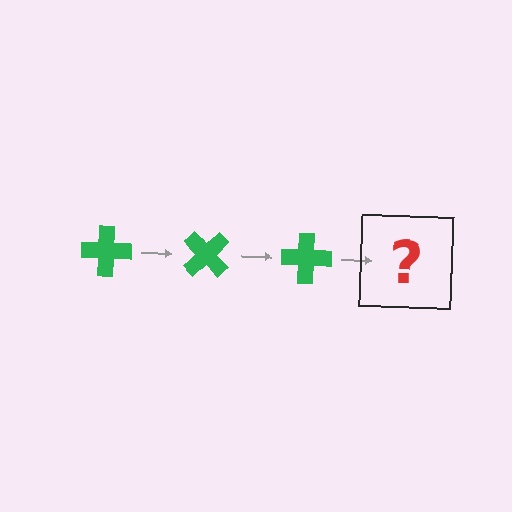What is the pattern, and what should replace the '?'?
The pattern is that the cross rotates 45 degrees each step. The '?' should be a green cross rotated 135 degrees.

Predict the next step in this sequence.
The next step is a green cross rotated 135 degrees.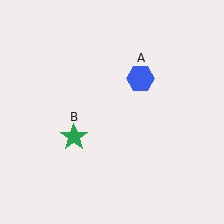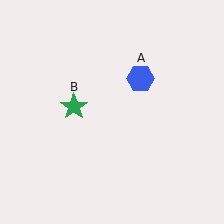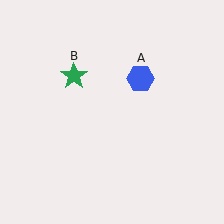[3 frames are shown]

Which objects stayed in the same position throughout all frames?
Blue hexagon (object A) remained stationary.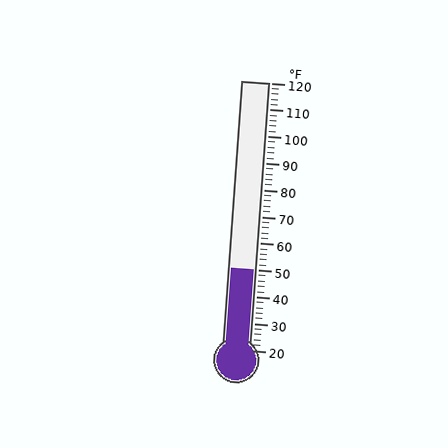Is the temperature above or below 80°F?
The temperature is below 80°F.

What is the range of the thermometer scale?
The thermometer scale ranges from 20°F to 120°F.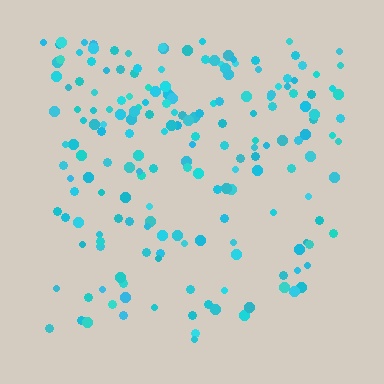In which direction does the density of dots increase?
From bottom to top, with the top side densest.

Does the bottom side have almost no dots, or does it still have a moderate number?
Still a moderate number, just noticeably fewer than the top.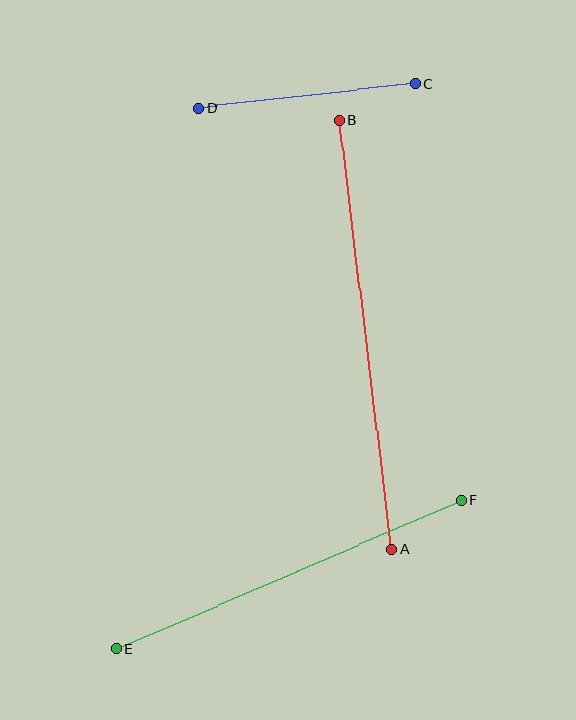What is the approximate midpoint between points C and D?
The midpoint is at approximately (307, 96) pixels.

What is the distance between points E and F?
The distance is approximately 376 pixels.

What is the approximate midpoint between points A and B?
The midpoint is at approximately (366, 335) pixels.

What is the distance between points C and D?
The distance is approximately 218 pixels.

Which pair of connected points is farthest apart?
Points A and B are farthest apart.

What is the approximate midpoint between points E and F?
The midpoint is at approximately (289, 575) pixels.